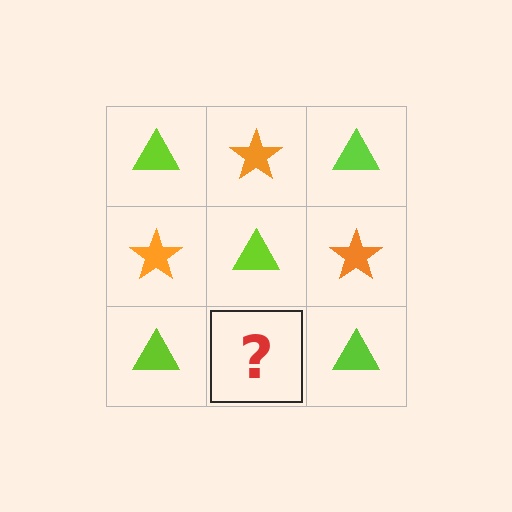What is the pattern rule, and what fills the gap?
The rule is that it alternates lime triangle and orange star in a checkerboard pattern. The gap should be filled with an orange star.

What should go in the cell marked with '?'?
The missing cell should contain an orange star.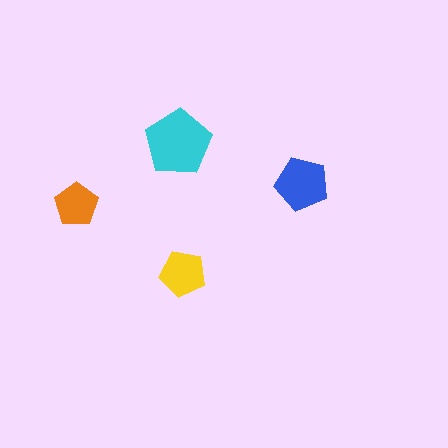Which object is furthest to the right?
The blue pentagon is rightmost.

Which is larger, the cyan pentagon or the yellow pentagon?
The cyan one.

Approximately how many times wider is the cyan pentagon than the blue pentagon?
About 1.5 times wider.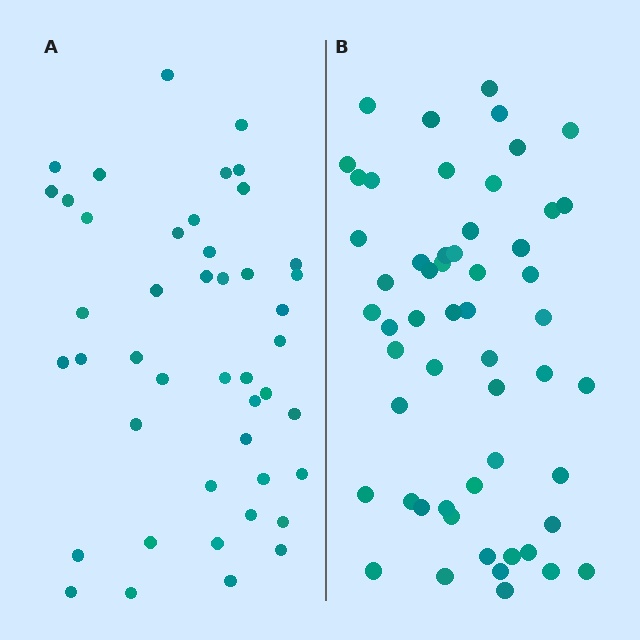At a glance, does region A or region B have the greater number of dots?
Region B (the right region) has more dots.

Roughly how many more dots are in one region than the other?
Region B has roughly 10 or so more dots than region A.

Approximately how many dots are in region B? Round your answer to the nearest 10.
About 60 dots. (The exact count is 55, which rounds to 60.)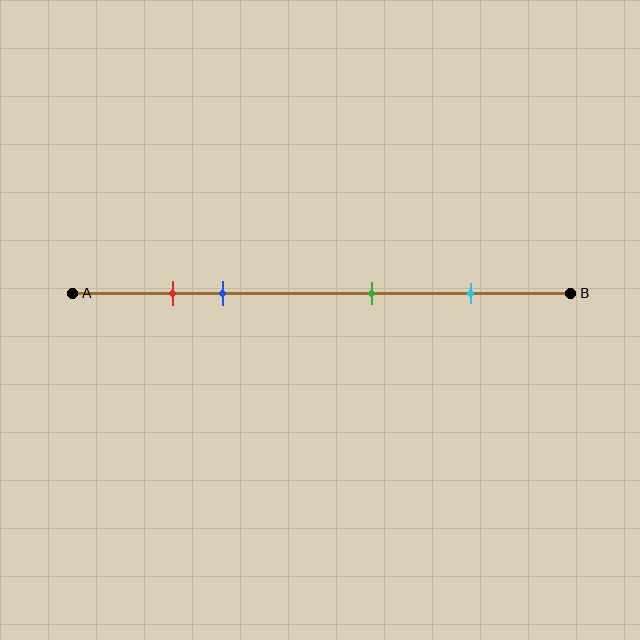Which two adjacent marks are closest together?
The red and blue marks are the closest adjacent pair.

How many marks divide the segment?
There are 4 marks dividing the segment.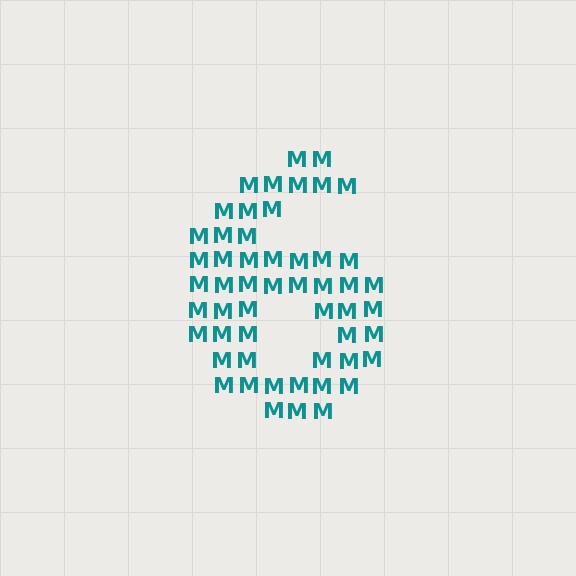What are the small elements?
The small elements are letter M's.